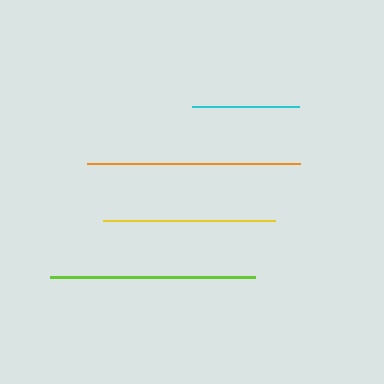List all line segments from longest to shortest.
From longest to shortest: orange, lime, yellow, cyan.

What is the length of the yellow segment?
The yellow segment is approximately 172 pixels long.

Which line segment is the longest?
The orange line is the longest at approximately 212 pixels.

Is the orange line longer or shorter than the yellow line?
The orange line is longer than the yellow line.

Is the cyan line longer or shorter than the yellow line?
The yellow line is longer than the cyan line.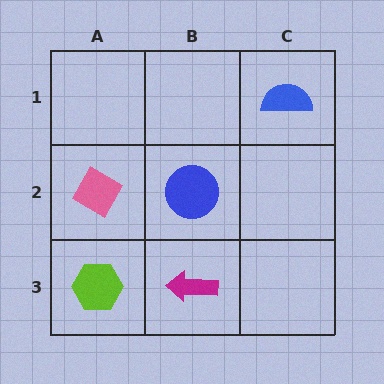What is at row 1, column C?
A blue semicircle.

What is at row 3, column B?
A magenta arrow.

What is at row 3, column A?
A lime hexagon.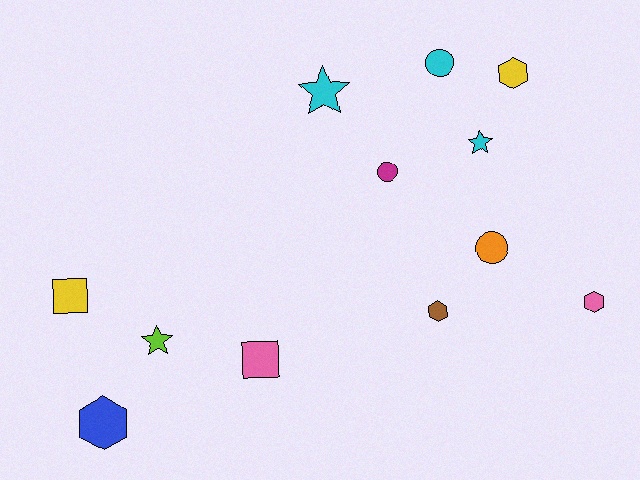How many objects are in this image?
There are 12 objects.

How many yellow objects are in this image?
There are 2 yellow objects.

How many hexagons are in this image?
There are 4 hexagons.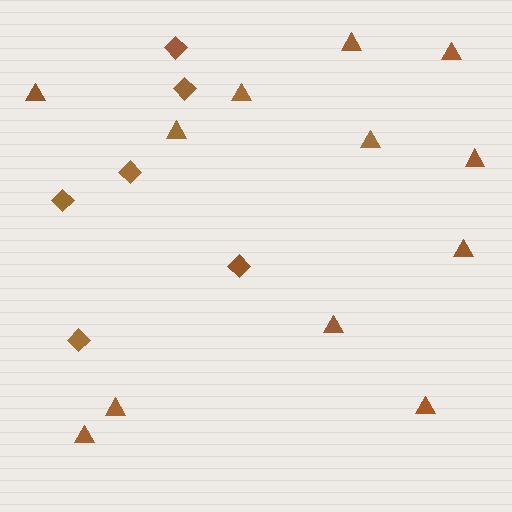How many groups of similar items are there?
There are 2 groups: one group of triangles (12) and one group of diamonds (6).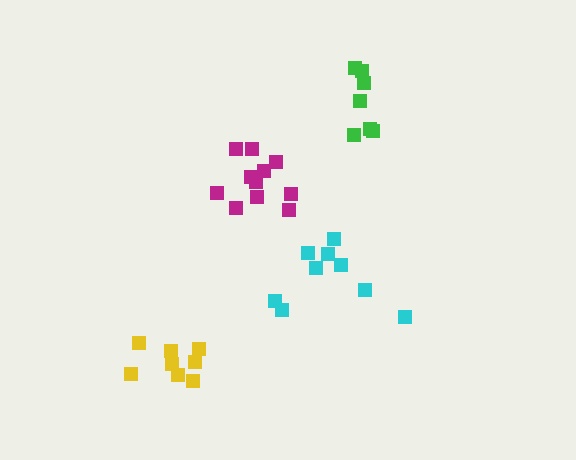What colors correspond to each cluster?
The clusters are colored: yellow, magenta, cyan, green.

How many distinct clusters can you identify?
There are 4 distinct clusters.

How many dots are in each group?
Group 1: 8 dots, Group 2: 11 dots, Group 3: 9 dots, Group 4: 7 dots (35 total).